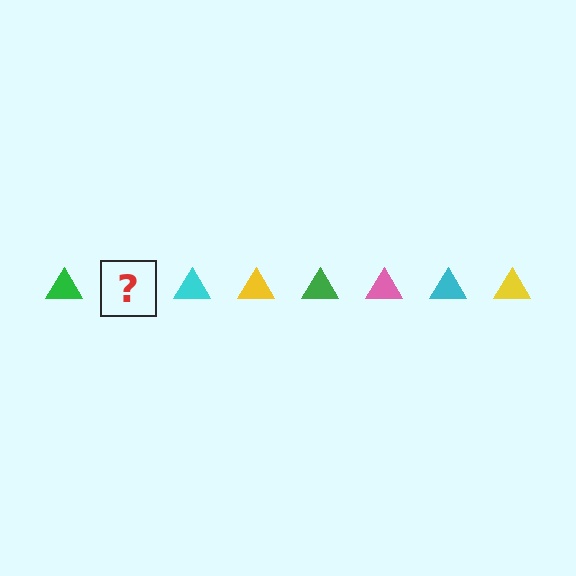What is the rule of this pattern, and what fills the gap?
The rule is that the pattern cycles through green, pink, cyan, yellow triangles. The gap should be filled with a pink triangle.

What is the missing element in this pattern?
The missing element is a pink triangle.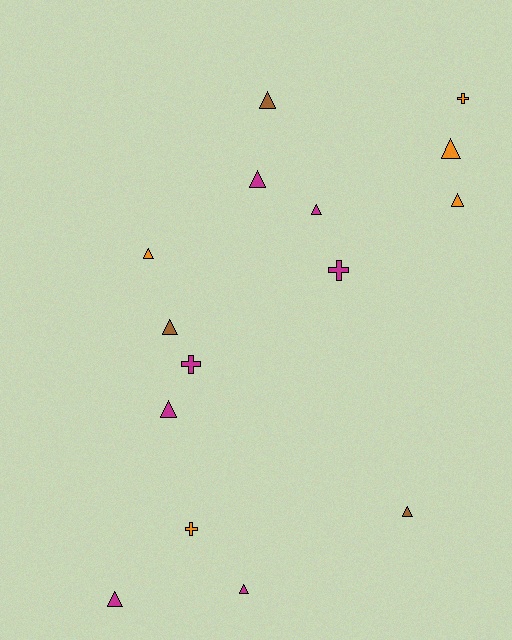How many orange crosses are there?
There are 2 orange crosses.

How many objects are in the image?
There are 15 objects.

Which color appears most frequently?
Magenta, with 7 objects.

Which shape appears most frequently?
Triangle, with 11 objects.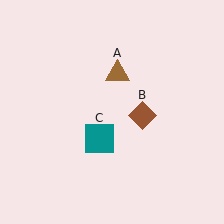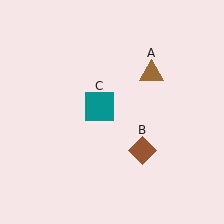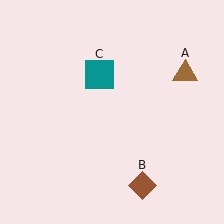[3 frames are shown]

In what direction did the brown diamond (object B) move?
The brown diamond (object B) moved down.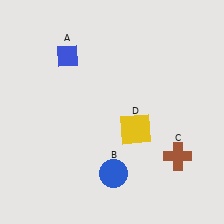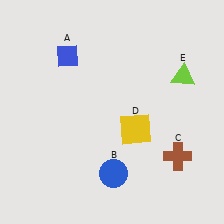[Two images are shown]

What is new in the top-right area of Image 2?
A lime triangle (E) was added in the top-right area of Image 2.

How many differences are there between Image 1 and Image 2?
There is 1 difference between the two images.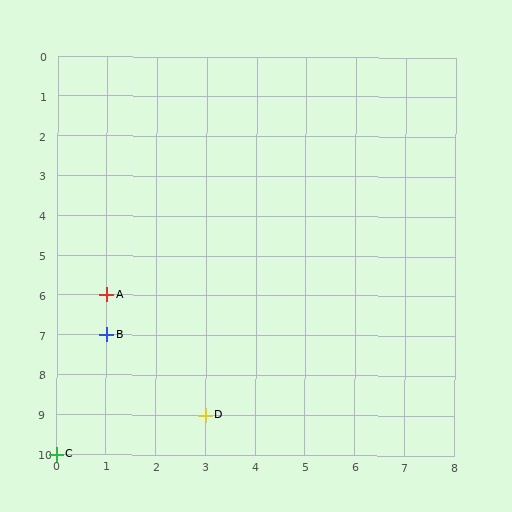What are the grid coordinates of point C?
Point C is at grid coordinates (0, 10).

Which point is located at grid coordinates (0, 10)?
Point C is at (0, 10).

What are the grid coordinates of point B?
Point B is at grid coordinates (1, 7).